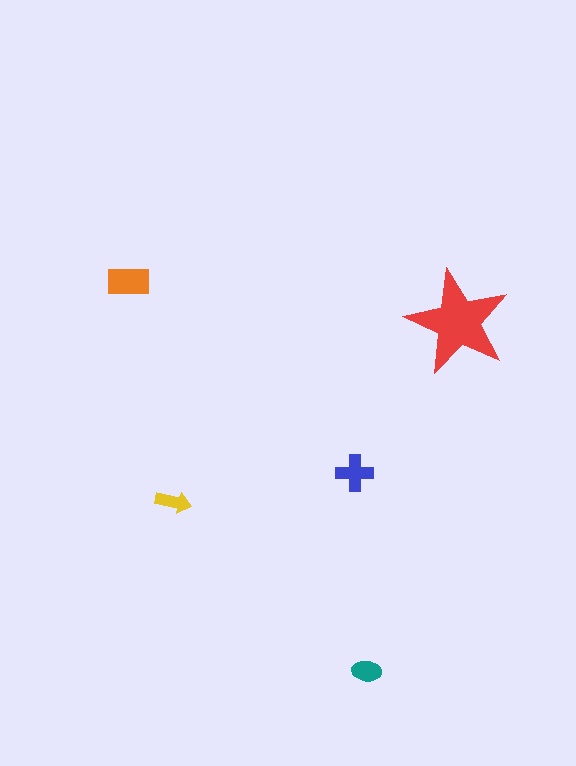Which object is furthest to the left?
The orange rectangle is leftmost.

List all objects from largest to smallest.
The red star, the orange rectangle, the blue cross, the teal ellipse, the yellow arrow.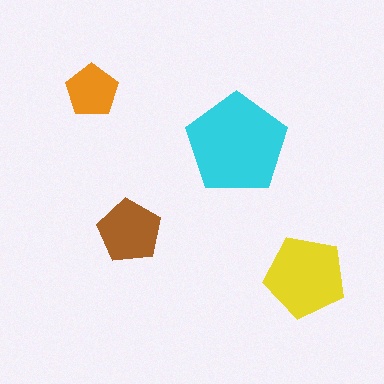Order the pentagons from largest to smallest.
the cyan one, the yellow one, the brown one, the orange one.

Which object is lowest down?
The yellow pentagon is bottommost.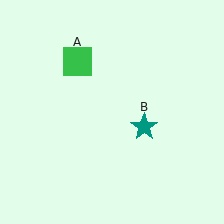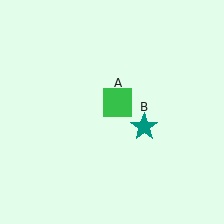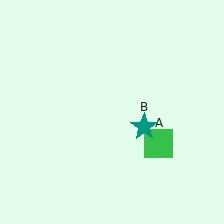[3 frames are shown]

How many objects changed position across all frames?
1 object changed position: green square (object A).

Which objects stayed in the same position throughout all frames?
Teal star (object B) remained stationary.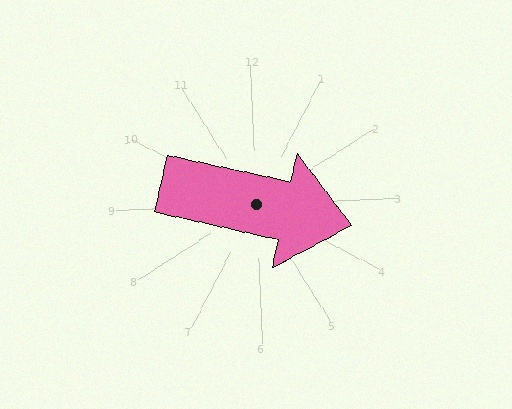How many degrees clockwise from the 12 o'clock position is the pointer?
Approximately 105 degrees.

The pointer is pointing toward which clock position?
Roughly 3 o'clock.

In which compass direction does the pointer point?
East.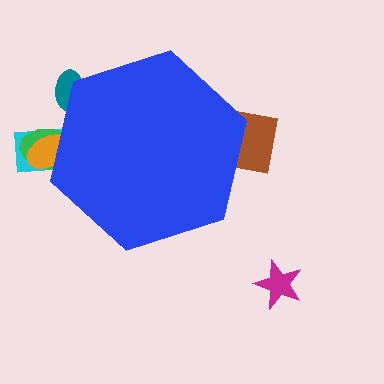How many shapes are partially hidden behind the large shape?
5 shapes are partially hidden.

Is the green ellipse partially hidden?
Yes, the green ellipse is partially hidden behind the blue hexagon.